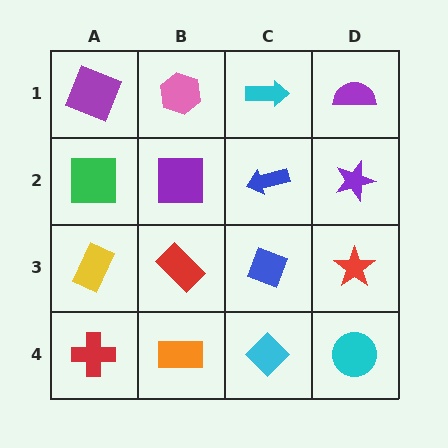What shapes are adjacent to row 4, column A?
A yellow rectangle (row 3, column A), an orange rectangle (row 4, column B).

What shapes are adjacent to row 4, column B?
A red rectangle (row 3, column B), a red cross (row 4, column A), a cyan diamond (row 4, column C).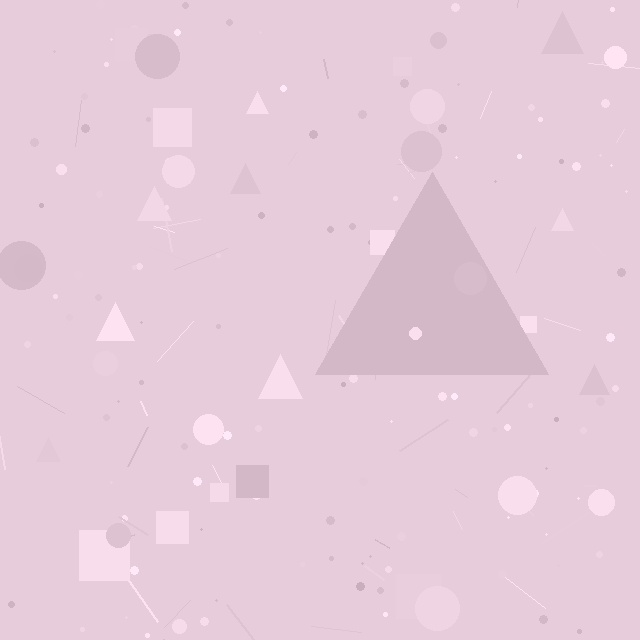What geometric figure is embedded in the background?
A triangle is embedded in the background.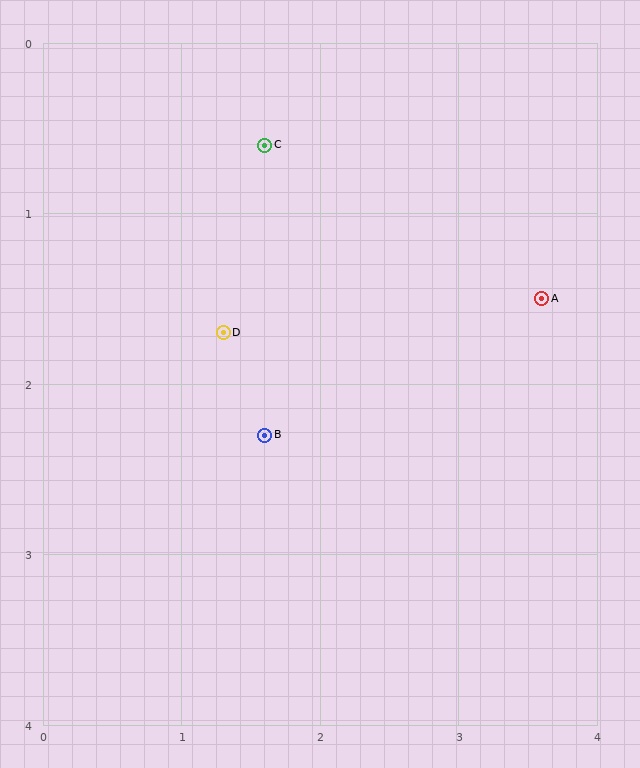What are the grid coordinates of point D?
Point D is at approximately (1.3, 1.7).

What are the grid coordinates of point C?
Point C is at approximately (1.6, 0.6).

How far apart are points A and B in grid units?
Points A and B are about 2.2 grid units apart.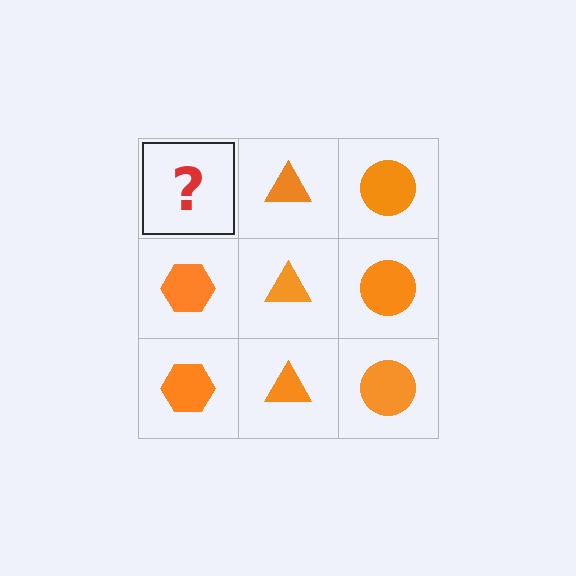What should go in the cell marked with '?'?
The missing cell should contain an orange hexagon.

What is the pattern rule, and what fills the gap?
The rule is that each column has a consistent shape. The gap should be filled with an orange hexagon.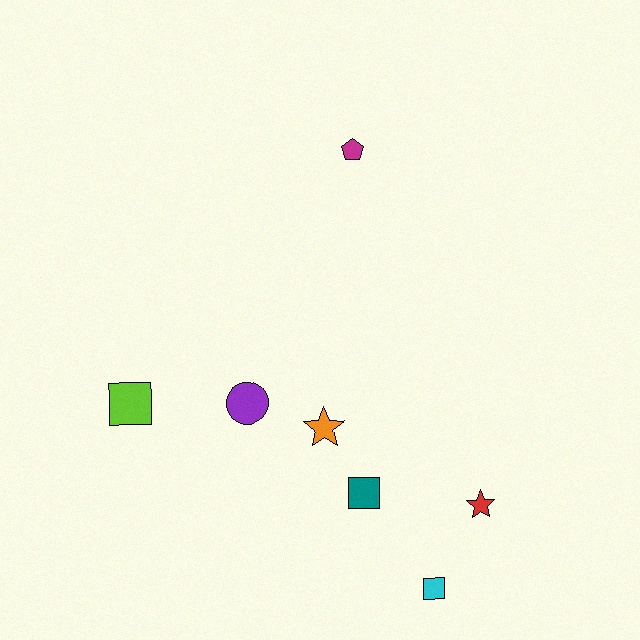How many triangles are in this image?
There are no triangles.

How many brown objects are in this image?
There are no brown objects.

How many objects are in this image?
There are 7 objects.